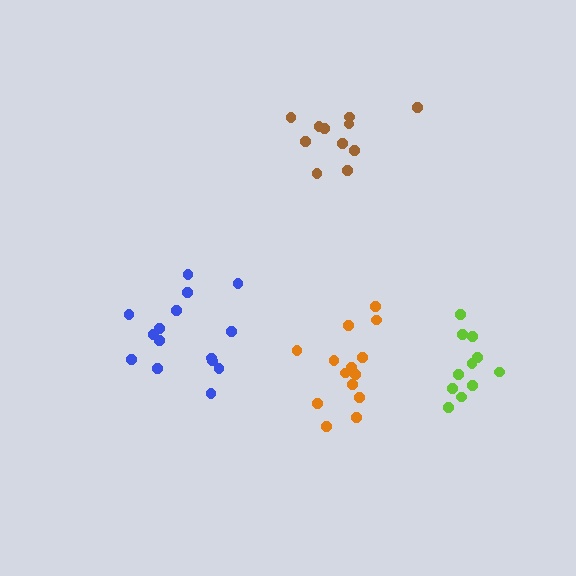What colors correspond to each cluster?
The clusters are colored: blue, brown, orange, lime.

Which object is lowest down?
The orange cluster is bottommost.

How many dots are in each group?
Group 1: 15 dots, Group 2: 11 dots, Group 3: 14 dots, Group 4: 11 dots (51 total).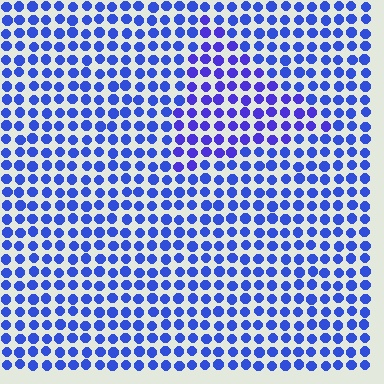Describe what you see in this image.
The image is filled with small blue elements in a uniform arrangement. A triangle-shaped region is visible where the elements are tinted to a slightly different hue, forming a subtle color boundary.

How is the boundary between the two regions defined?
The boundary is defined purely by a slight shift in hue (about 21 degrees). Spacing, size, and orientation are identical on both sides.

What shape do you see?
I see a triangle.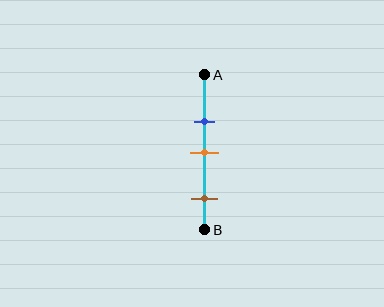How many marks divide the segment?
There are 3 marks dividing the segment.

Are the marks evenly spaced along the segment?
No, the marks are not evenly spaced.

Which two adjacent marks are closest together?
The blue and orange marks are the closest adjacent pair.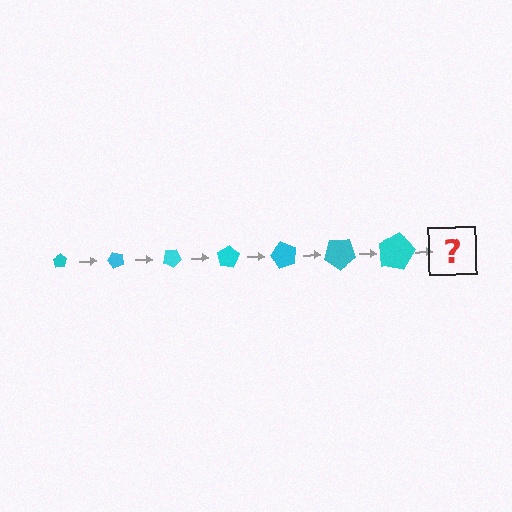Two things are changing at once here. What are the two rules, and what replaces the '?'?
The two rules are that the pentagon grows larger each step and it rotates 50 degrees each step. The '?' should be a pentagon, larger than the previous one and rotated 350 degrees from the start.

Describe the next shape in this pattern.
It should be a pentagon, larger than the previous one and rotated 350 degrees from the start.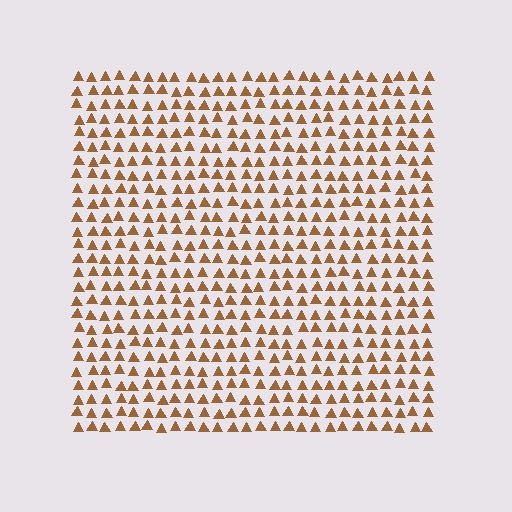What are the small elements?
The small elements are triangles.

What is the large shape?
The large shape is a square.